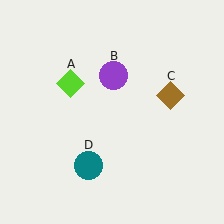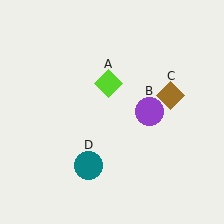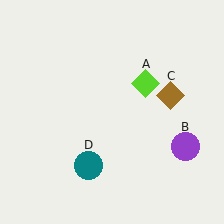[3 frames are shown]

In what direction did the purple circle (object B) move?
The purple circle (object B) moved down and to the right.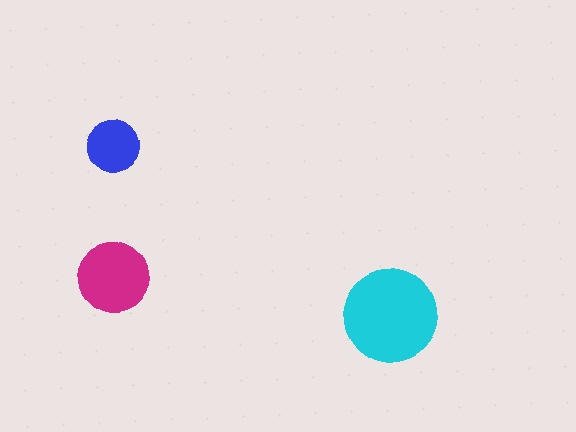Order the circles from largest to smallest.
the cyan one, the magenta one, the blue one.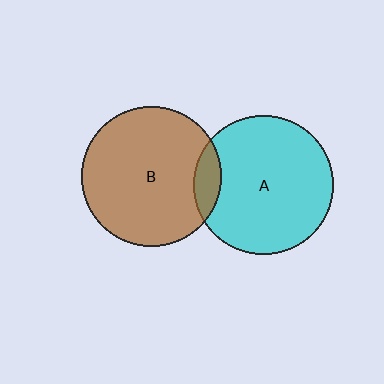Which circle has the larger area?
Circle B (brown).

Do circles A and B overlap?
Yes.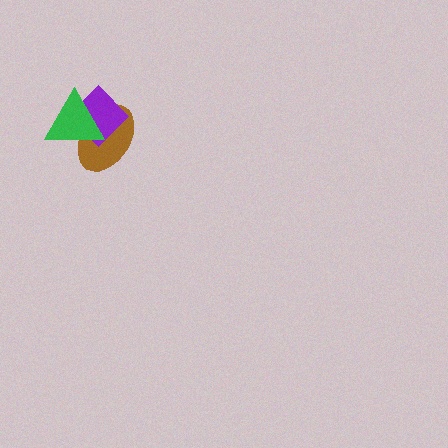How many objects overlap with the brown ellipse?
2 objects overlap with the brown ellipse.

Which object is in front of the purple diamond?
The green triangle is in front of the purple diamond.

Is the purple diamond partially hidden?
Yes, it is partially covered by another shape.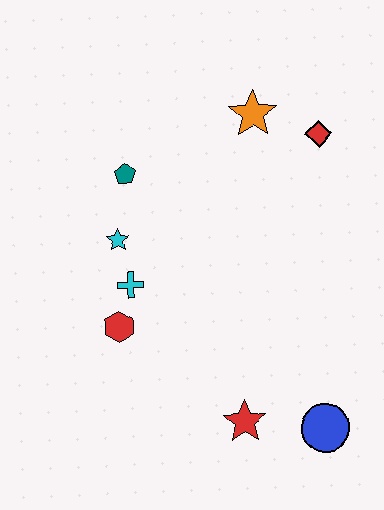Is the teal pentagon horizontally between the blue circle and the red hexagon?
Yes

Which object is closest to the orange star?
The red diamond is closest to the orange star.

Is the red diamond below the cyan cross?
No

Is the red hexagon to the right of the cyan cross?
No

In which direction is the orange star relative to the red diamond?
The orange star is to the left of the red diamond.